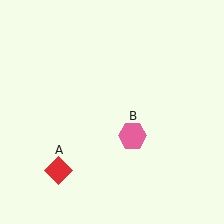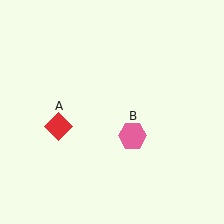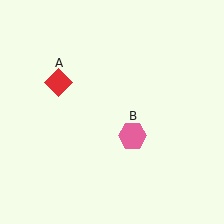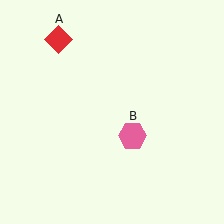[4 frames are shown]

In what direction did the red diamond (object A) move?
The red diamond (object A) moved up.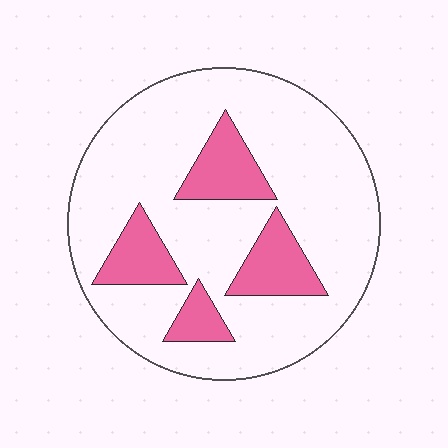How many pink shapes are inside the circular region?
4.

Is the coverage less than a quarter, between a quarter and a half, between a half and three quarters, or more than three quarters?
Less than a quarter.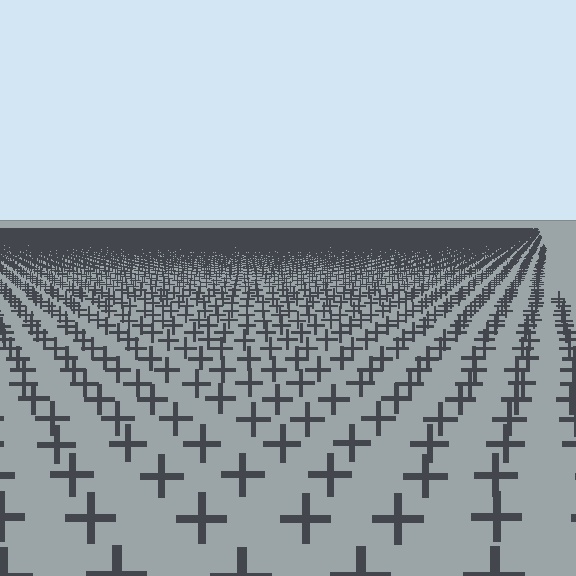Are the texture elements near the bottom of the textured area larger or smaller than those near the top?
Larger. Near the bottom, elements are closer to the viewer and appear at a bigger on-screen size.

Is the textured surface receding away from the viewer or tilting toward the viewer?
The surface is receding away from the viewer. Texture elements get smaller and denser toward the top.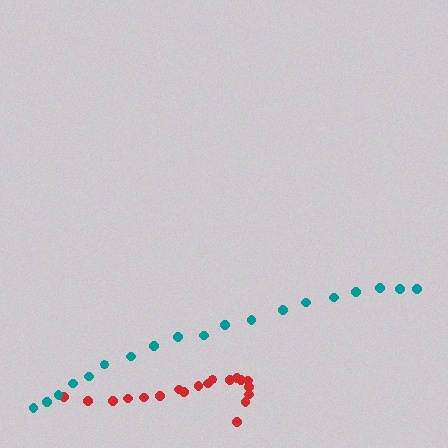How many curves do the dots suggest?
There are 2 distinct paths.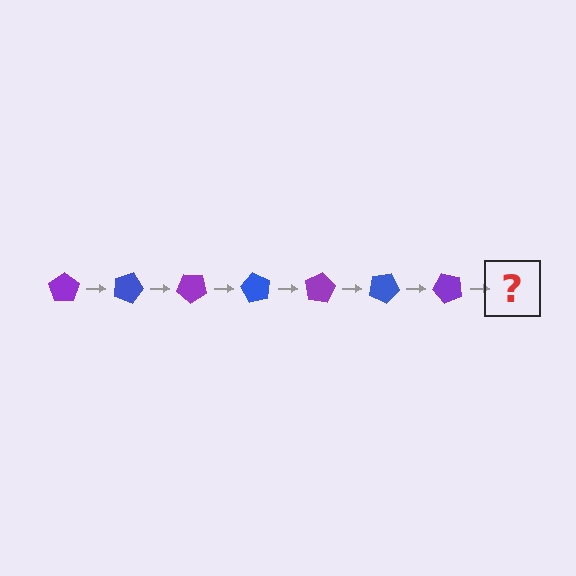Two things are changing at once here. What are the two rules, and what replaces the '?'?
The two rules are that it rotates 20 degrees each step and the color cycles through purple and blue. The '?' should be a blue pentagon, rotated 140 degrees from the start.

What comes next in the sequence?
The next element should be a blue pentagon, rotated 140 degrees from the start.